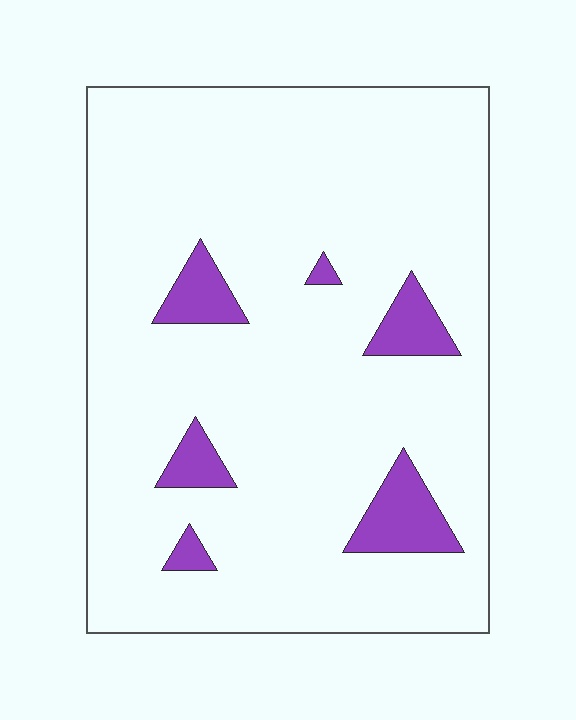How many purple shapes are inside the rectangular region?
6.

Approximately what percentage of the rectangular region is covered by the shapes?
Approximately 10%.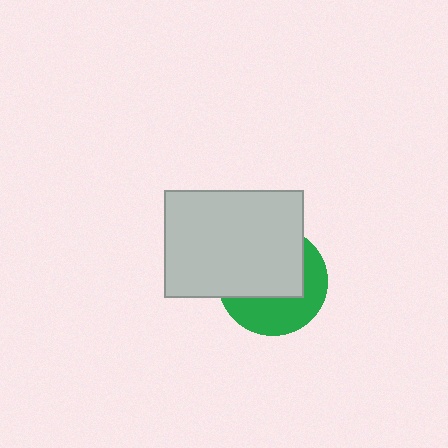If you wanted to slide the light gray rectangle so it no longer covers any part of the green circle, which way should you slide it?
Slide it toward the upper-left — that is the most direct way to separate the two shapes.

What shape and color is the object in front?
The object in front is a light gray rectangle.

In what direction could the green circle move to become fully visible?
The green circle could move toward the lower-right. That would shift it out from behind the light gray rectangle entirely.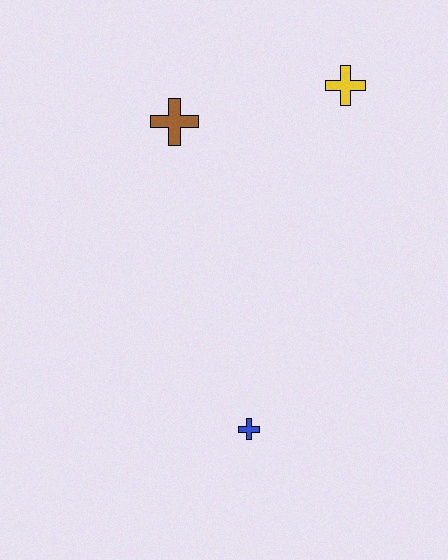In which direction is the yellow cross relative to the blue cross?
The yellow cross is above the blue cross.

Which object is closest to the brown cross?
The yellow cross is closest to the brown cross.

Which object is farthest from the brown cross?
The blue cross is farthest from the brown cross.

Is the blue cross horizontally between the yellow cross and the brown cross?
Yes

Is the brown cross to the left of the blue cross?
Yes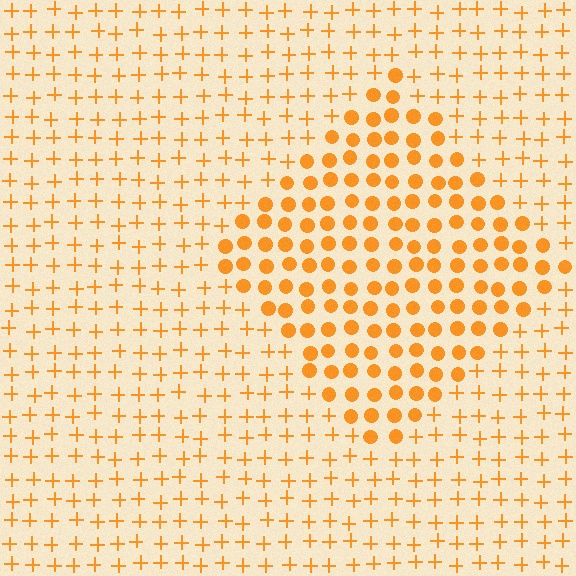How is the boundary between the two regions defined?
The boundary is defined by a change in element shape: circles inside vs. plus signs outside. All elements share the same color and spacing.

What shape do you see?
I see a diamond.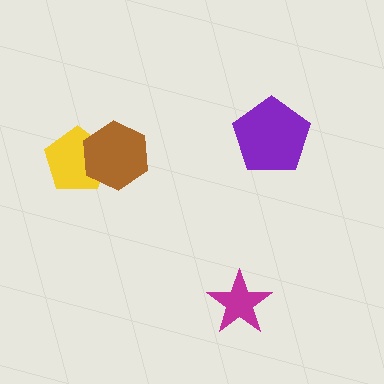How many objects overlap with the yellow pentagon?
1 object overlaps with the yellow pentagon.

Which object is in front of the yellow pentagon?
The brown hexagon is in front of the yellow pentagon.